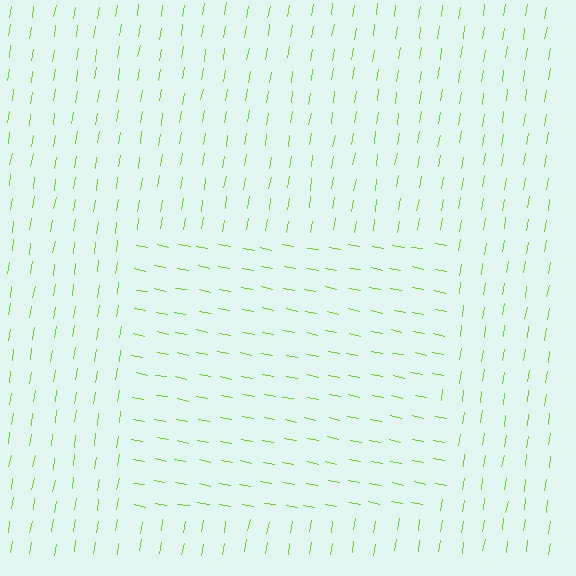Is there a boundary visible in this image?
Yes, there is a texture boundary formed by a change in line orientation.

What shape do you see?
I see a rectangle.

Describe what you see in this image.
The image is filled with small lime line segments. A rectangle region in the image has lines oriented differently from the surrounding lines, creating a visible texture boundary.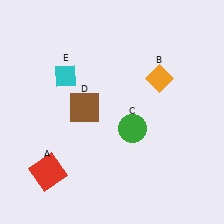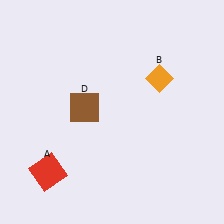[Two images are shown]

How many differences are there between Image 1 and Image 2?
There are 2 differences between the two images.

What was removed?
The cyan diamond (E), the green circle (C) were removed in Image 2.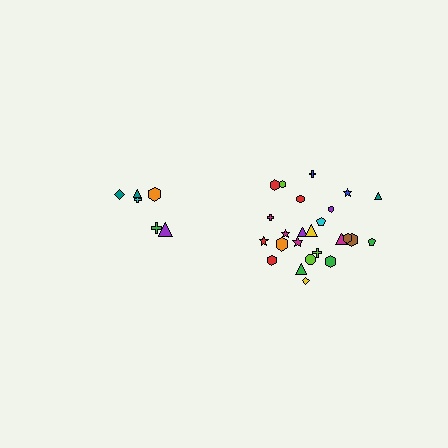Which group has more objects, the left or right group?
The right group.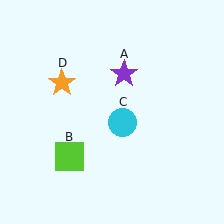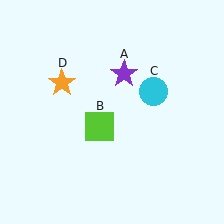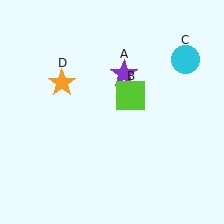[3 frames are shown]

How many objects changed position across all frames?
2 objects changed position: lime square (object B), cyan circle (object C).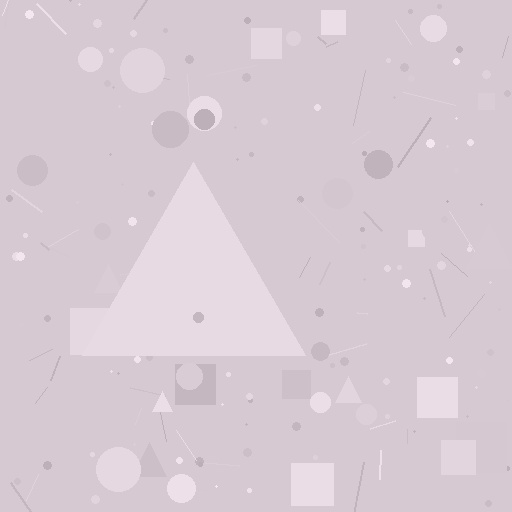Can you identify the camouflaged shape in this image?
The camouflaged shape is a triangle.